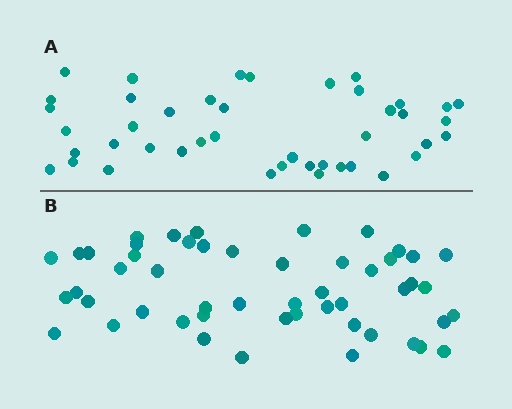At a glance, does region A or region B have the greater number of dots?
Region B (the bottom region) has more dots.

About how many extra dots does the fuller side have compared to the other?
Region B has roughly 8 or so more dots than region A.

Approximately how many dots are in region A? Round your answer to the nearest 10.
About 40 dots. (The exact count is 43, which rounds to 40.)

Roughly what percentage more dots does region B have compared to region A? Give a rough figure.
About 20% more.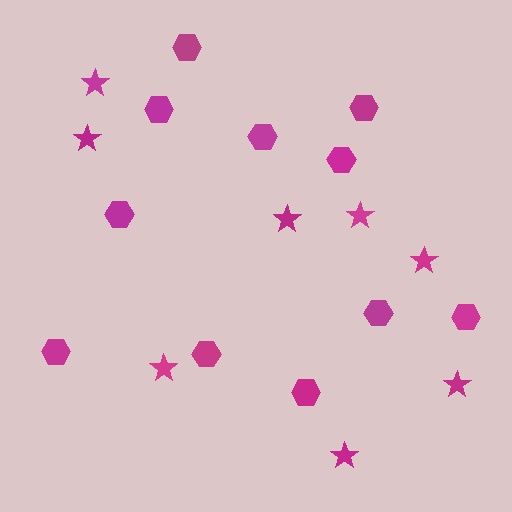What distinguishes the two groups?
There are 2 groups: one group of stars (8) and one group of hexagons (11).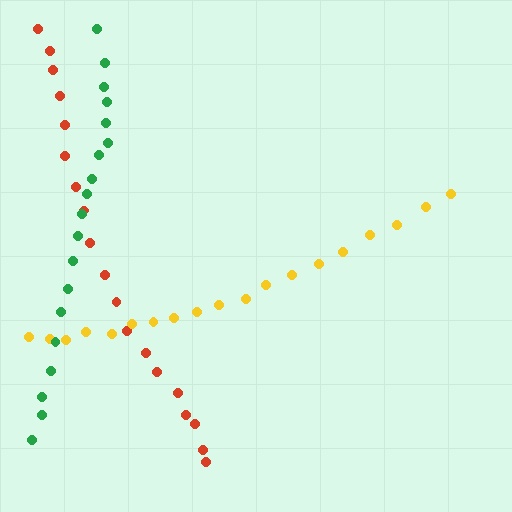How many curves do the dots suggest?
There are 3 distinct paths.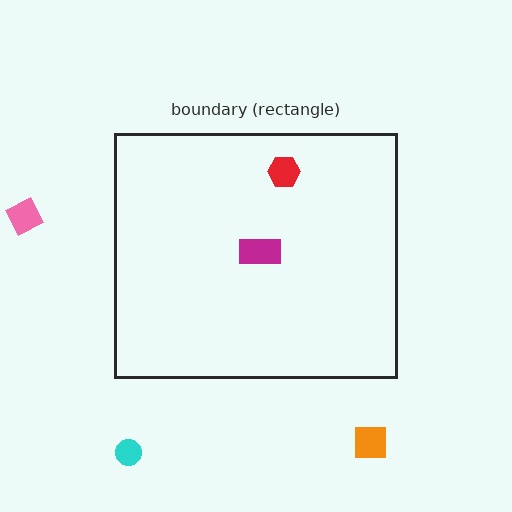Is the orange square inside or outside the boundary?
Outside.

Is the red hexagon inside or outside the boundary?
Inside.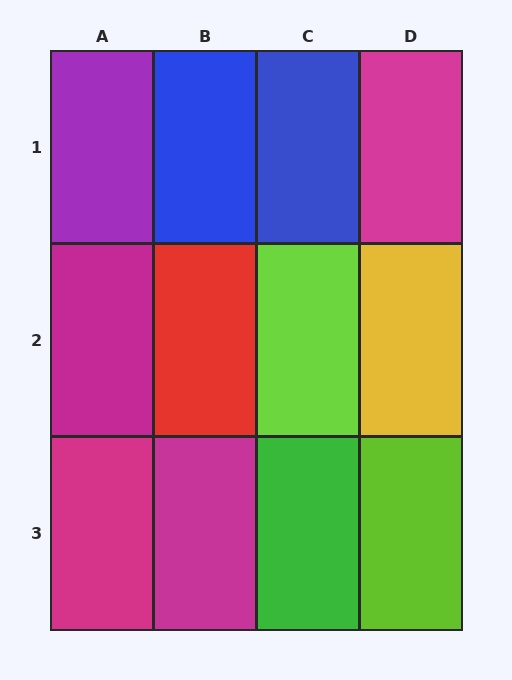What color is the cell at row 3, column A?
Magenta.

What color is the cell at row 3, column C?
Green.